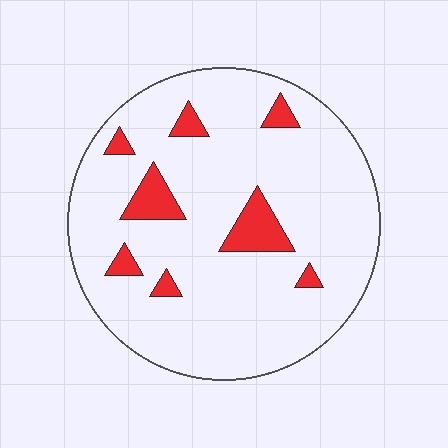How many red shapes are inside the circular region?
8.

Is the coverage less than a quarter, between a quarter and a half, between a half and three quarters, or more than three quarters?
Less than a quarter.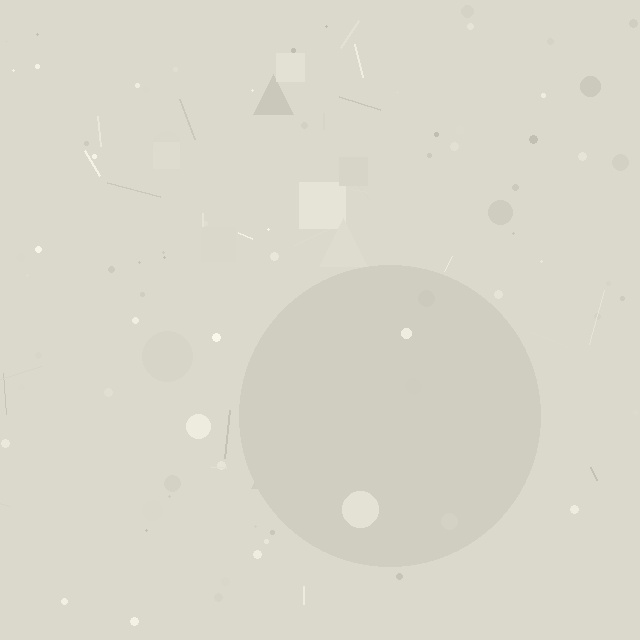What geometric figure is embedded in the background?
A circle is embedded in the background.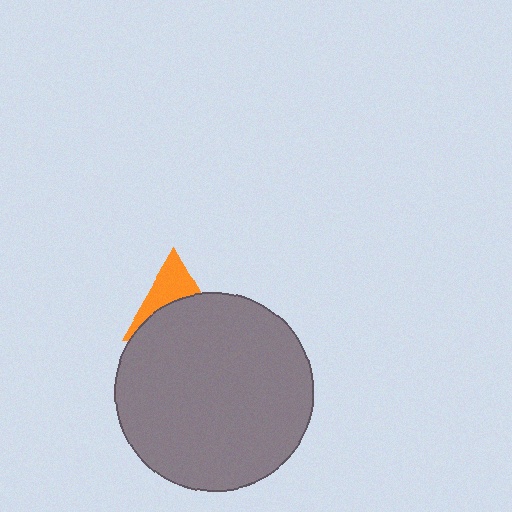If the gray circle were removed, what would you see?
You would see the complete orange triangle.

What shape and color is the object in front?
The object in front is a gray circle.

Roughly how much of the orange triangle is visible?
A small part of it is visible (roughly 42%).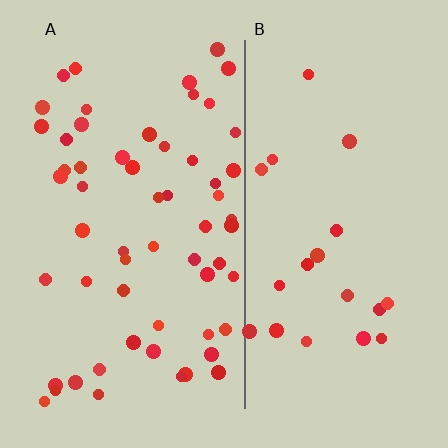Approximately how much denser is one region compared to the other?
Approximately 2.8× — region A over region B.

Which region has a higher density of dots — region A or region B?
A (the left).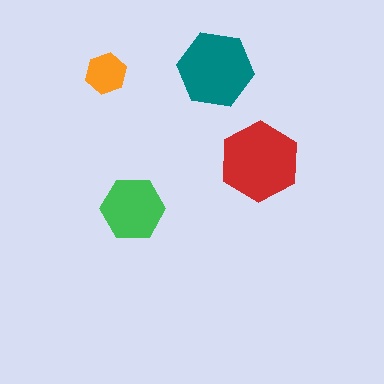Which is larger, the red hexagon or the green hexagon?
The red one.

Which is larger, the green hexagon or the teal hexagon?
The teal one.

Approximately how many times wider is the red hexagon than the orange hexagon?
About 2 times wider.